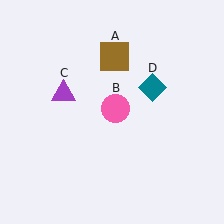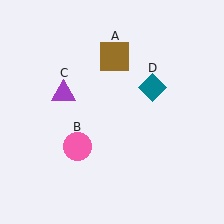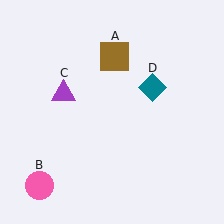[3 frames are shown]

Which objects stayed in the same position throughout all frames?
Brown square (object A) and purple triangle (object C) and teal diamond (object D) remained stationary.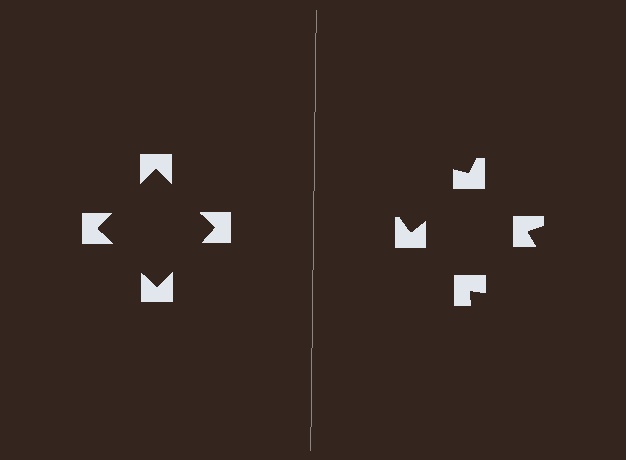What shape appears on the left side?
An illusory square.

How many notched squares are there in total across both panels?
8 — 4 on each side.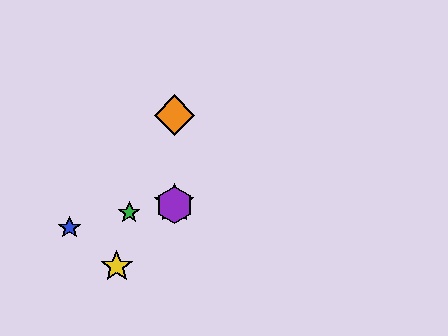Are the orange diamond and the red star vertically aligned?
Yes, both are at x≈174.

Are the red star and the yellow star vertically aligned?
No, the red star is at x≈174 and the yellow star is at x≈117.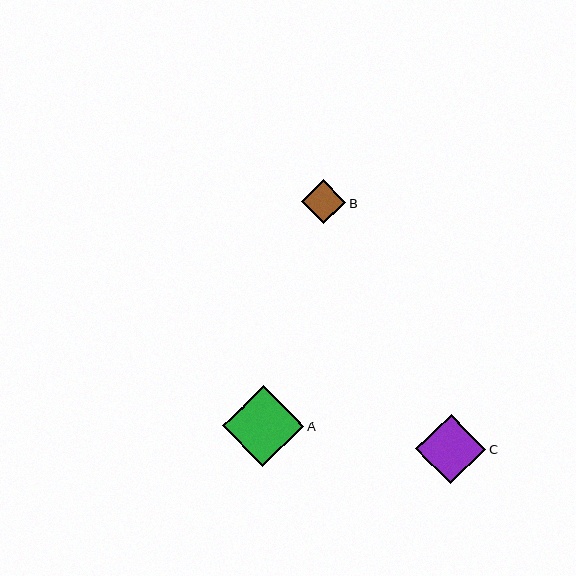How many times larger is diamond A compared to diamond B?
Diamond A is approximately 1.8 times the size of diamond B.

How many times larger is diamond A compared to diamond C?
Diamond A is approximately 1.2 times the size of diamond C.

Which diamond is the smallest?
Diamond B is the smallest with a size of approximately 44 pixels.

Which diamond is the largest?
Diamond A is the largest with a size of approximately 82 pixels.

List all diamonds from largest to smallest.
From largest to smallest: A, C, B.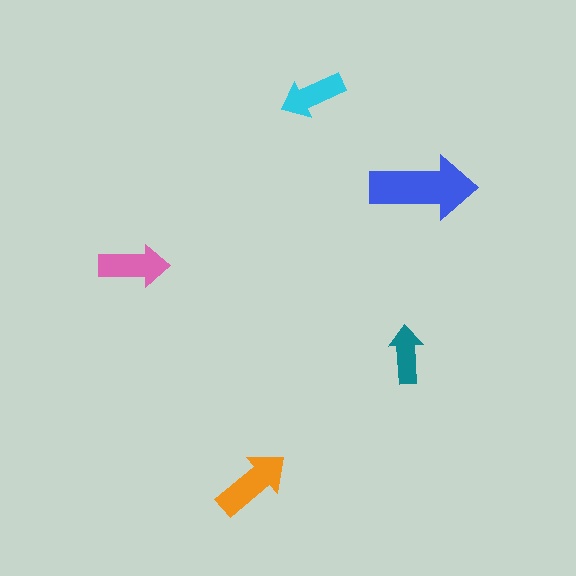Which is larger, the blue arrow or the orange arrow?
The blue one.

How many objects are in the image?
There are 5 objects in the image.